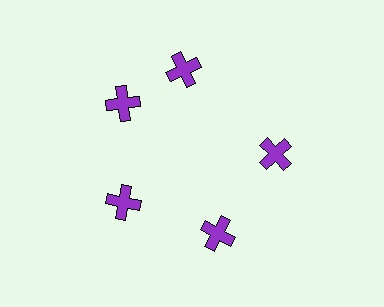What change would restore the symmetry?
The symmetry would be restored by rotating it back into even spacing with its neighbors so that all 5 crosses sit at equal angles and equal distance from the center.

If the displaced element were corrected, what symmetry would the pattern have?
It would have 5-fold rotational symmetry — the pattern would map onto itself every 72 degrees.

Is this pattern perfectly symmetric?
No. The 5 purple crosses are arranged in a ring, but one element near the 1 o'clock position is rotated out of alignment along the ring, breaking the 5-fold rotational symmetry.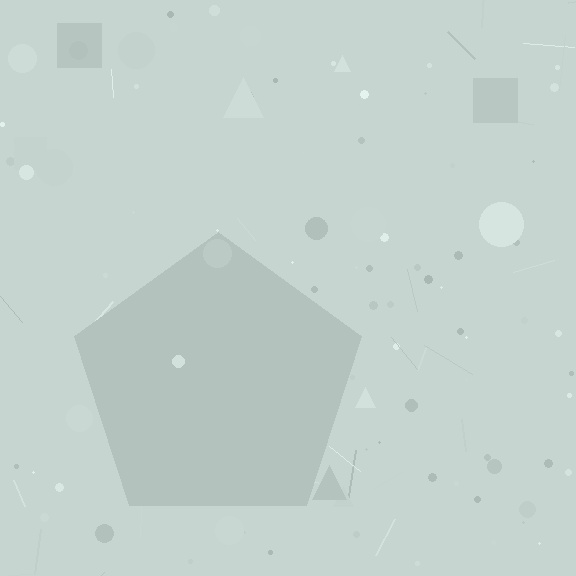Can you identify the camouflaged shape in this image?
The camouflaged shape is a pentagon.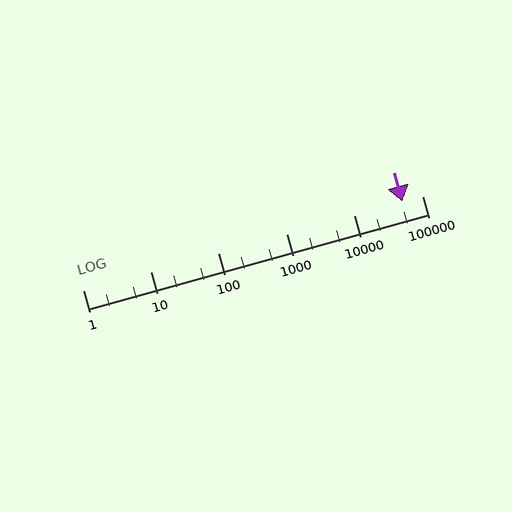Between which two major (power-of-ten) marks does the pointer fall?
The pointer is between 10000 and 100000.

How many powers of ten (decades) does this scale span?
The scale spans 5 decades, from 1 to 100000.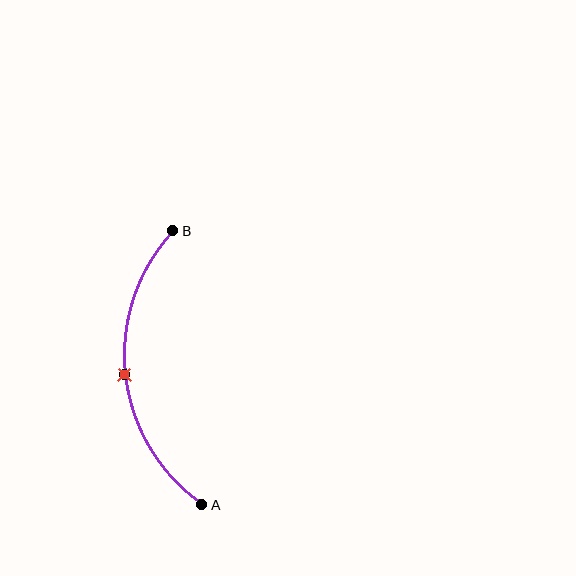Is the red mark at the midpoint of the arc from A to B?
Yes. The red mark lies on the arc at equal arc-length from both A and B — it is the arc midpoint.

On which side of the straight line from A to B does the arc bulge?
The arc bulges to the left of the straight line connecting A and B.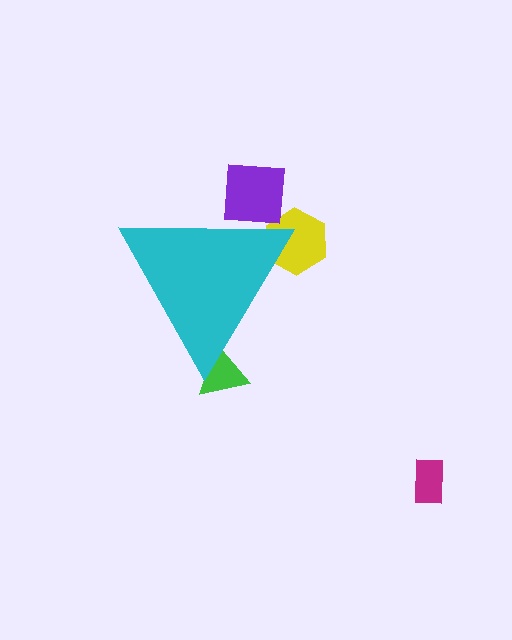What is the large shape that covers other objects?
A cyan triangle.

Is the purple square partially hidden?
Yes, the purple square is partially hidden behind the cyan triangle.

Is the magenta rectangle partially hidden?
No, the magenta rectangle is fully visible.